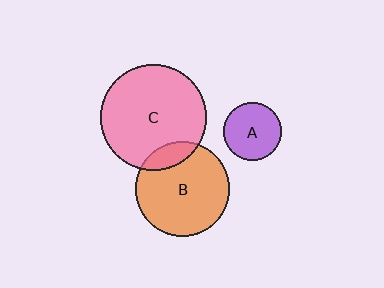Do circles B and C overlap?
Yes.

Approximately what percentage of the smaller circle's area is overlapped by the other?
Approximately 15%.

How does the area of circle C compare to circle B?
Approximately 1.3 times.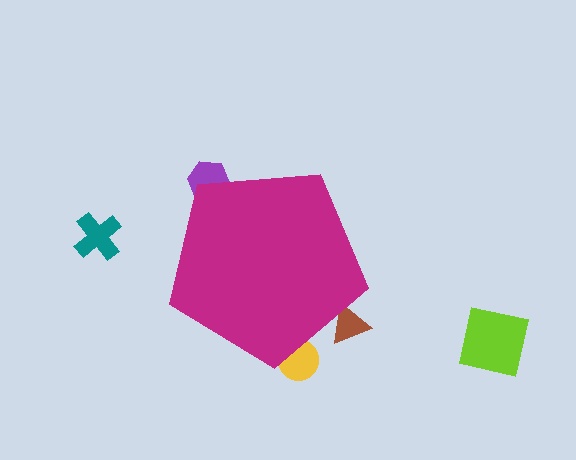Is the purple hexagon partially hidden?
Yes, the purple hexagon is partially hidden behind the magenta pentagon.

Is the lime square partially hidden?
No, the lime square is fully visible.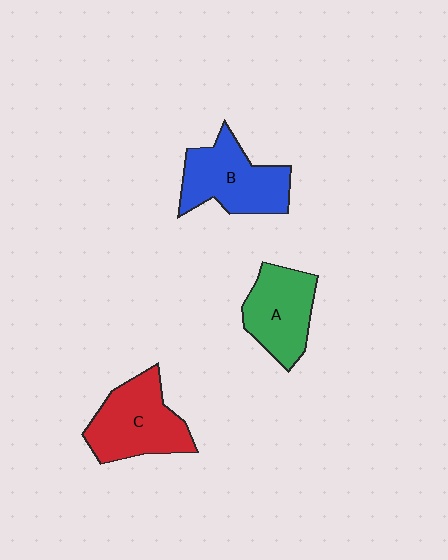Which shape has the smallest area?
Shape A (green).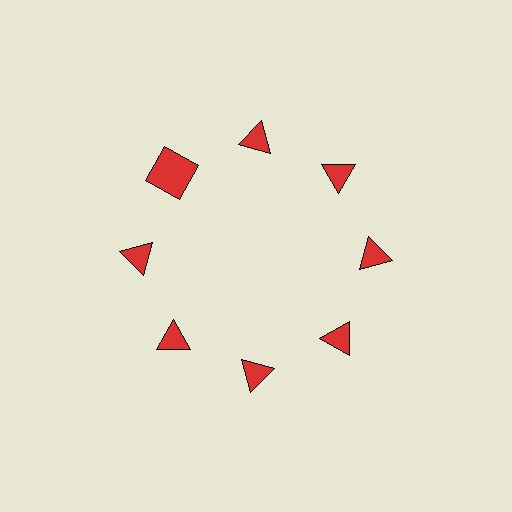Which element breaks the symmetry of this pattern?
The red square at roughly the 10 o'clock position breaks the symmetry. All other shapes are red triangles.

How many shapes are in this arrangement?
There are 8 shapes arranged in a ring pattern.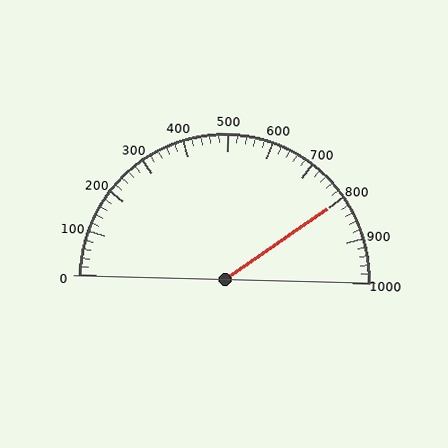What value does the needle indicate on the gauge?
The needle indicates approximately 800.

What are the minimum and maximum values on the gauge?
The gauge ranges from 0 to 1000.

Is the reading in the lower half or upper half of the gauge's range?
The reading is in the upper half of the range (0 to 1000).